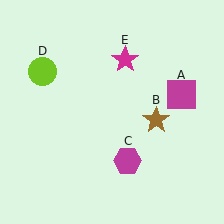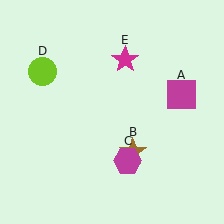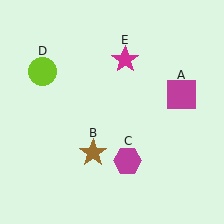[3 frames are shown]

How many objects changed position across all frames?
1 object changed position: brown star (object B).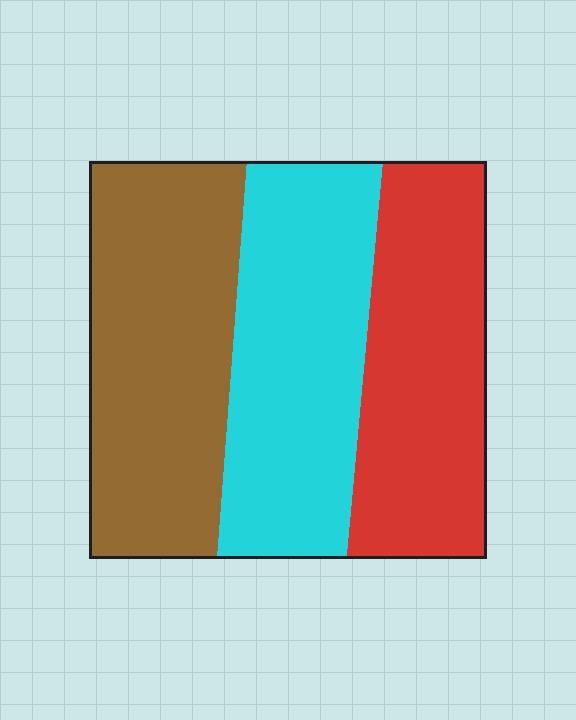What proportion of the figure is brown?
Brown takes up about three eighths (3/8) of the figure.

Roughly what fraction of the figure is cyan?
Cyan takes up between a third and a half of the figure.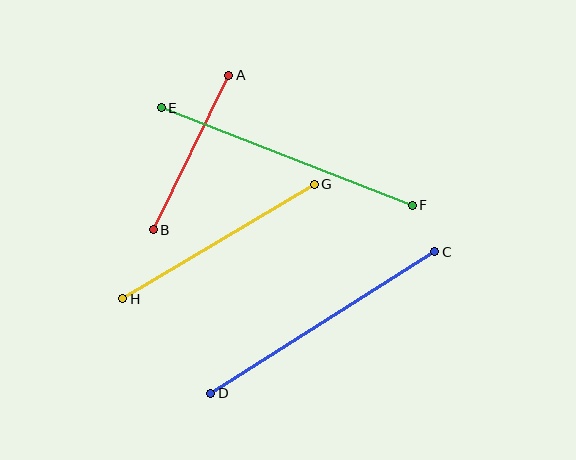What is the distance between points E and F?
The distance is approximately 269 pixels.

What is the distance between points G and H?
The distance is approximately 223 pixels.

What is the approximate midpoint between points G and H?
The midpoint is at approximately (219, 242) pixels.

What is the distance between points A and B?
The distance is approximately 172 pixels.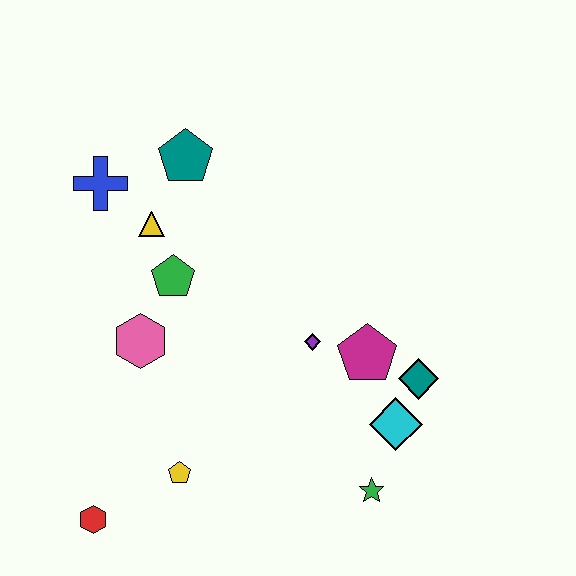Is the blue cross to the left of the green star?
Yes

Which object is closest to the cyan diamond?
The teal diamond is closest to the cyan diamond.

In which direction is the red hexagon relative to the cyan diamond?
The red hexagon is to the left of the cyan diamond.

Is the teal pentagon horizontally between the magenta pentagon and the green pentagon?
Yes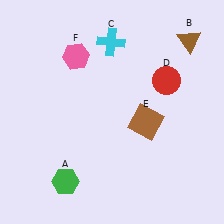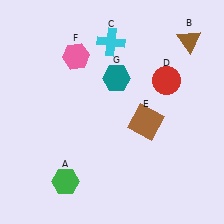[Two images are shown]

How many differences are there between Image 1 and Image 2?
There is 1 difference between the two images.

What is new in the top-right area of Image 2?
A teal hexagon (G) was added in the top-right area of Image 2.